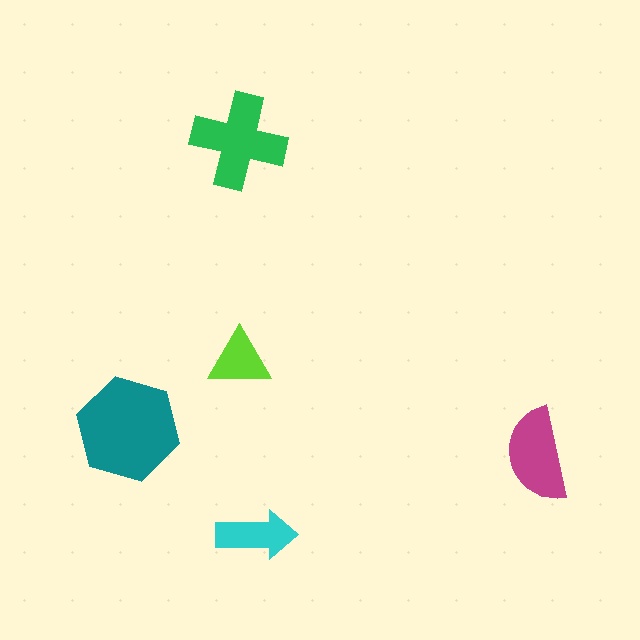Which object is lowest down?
The cyan arrow is bottommost.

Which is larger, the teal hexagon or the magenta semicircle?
The teal hexagon.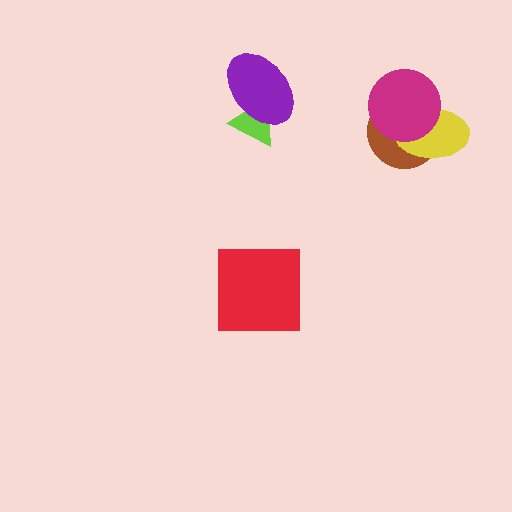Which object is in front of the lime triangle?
The purple ellipse is in front of the lime triangle.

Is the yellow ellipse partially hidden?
Yes, it is partially covered by another shape.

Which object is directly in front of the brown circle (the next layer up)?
The yellow ellipse is directly in front of the brown circle.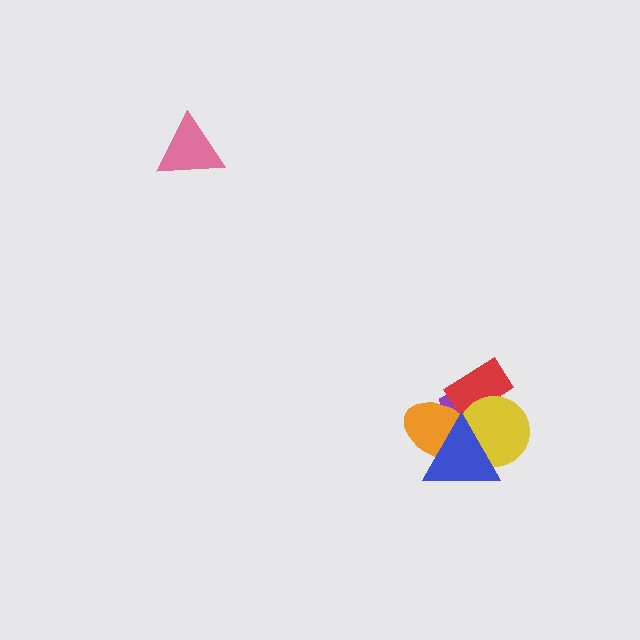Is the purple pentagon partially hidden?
Yes, it is partially covered by another shape.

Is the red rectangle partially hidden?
Yes, it is partially covered by another shape.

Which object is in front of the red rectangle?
The yellow circle is in front of the red rectangle.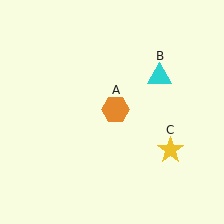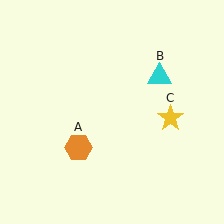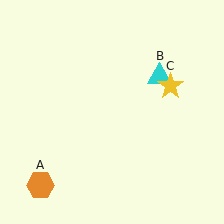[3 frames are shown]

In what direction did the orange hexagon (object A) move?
The orange hexagon (object A) moved down and to the left.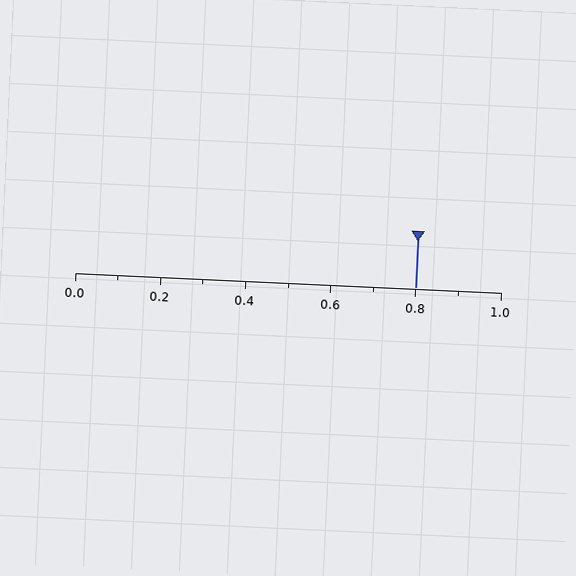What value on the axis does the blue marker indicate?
The marker indicates approximately 0.8.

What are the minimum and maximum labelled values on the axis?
The axis runs from 0.0 to 1.0.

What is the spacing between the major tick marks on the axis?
The major ticks are spaced 0.2 apart.